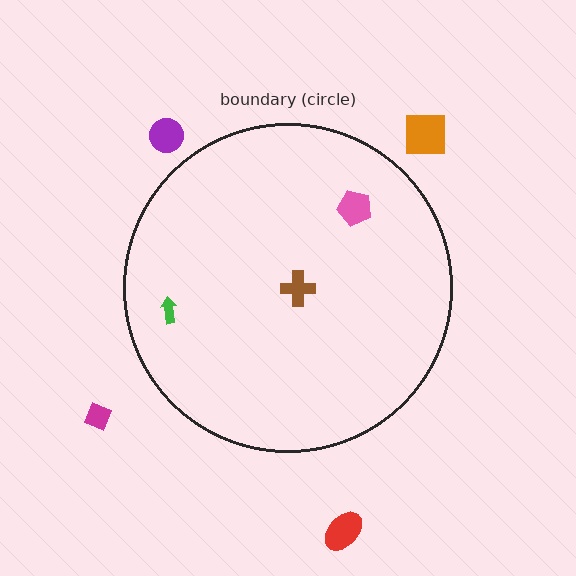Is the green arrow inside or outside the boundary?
Inside.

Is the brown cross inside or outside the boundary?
Inside.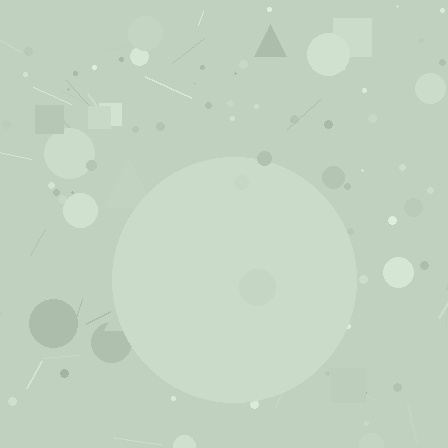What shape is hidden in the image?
A circle is hidden in the image.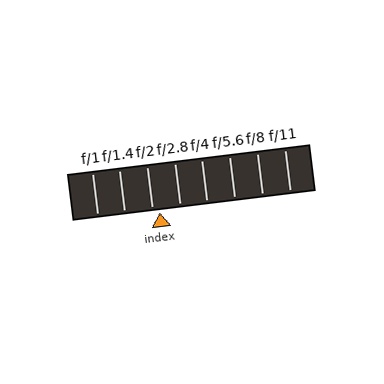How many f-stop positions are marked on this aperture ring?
There are 8 f-stop positions marked.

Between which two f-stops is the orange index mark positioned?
The index mark is between f/2 and f/2.8.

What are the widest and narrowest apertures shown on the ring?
The widest aperture shown is f/1 and the narrowest is f/11.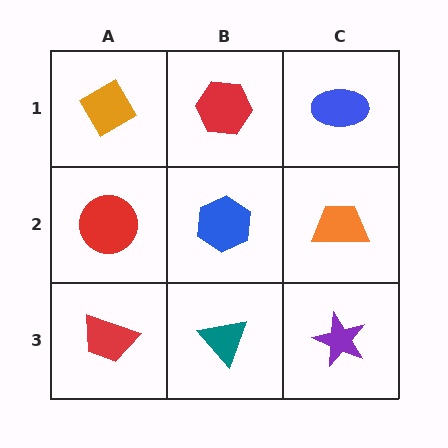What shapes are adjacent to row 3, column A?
A red circle (row 2, column A), a teal triangle (row 3, column B).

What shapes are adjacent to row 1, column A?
A red circle (row 2, column A), a red hexagon (row 1, column B).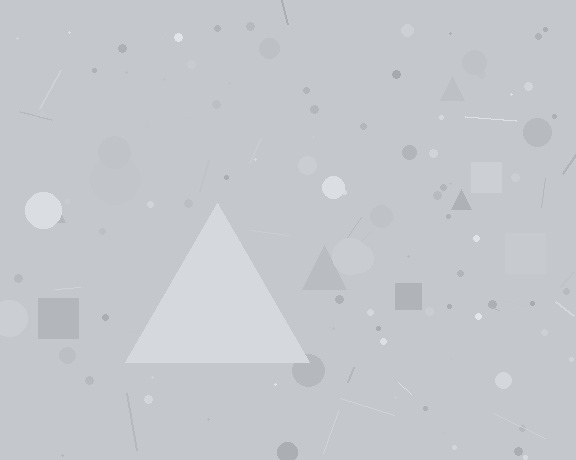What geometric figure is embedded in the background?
A triangle is embedded in the background.